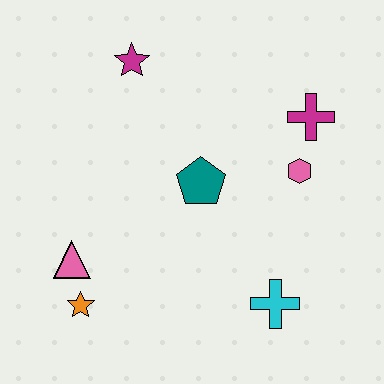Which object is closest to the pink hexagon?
The magenta cross is closest to the pink hexagon.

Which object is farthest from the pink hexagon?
The orange star is farthest from the pink hexagon.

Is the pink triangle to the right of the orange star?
No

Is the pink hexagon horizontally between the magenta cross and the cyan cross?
Yes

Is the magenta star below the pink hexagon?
No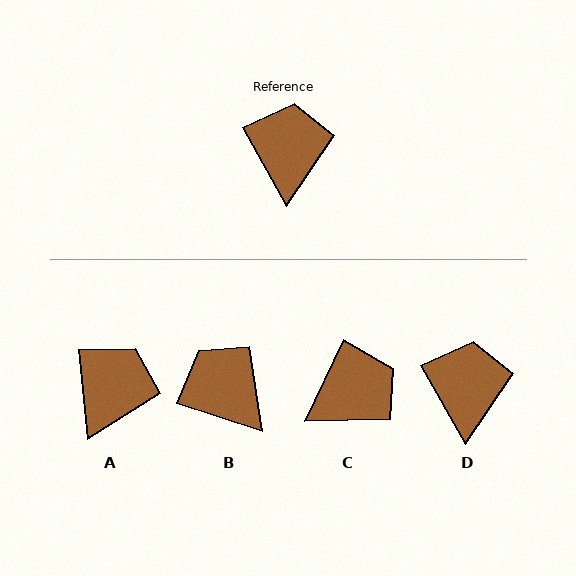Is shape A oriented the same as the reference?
No, it is off by about 23 degrees.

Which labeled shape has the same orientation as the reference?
D.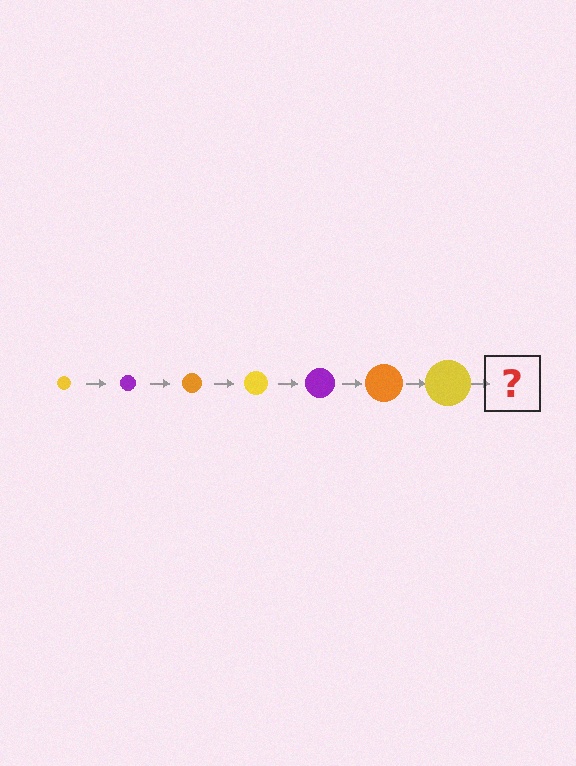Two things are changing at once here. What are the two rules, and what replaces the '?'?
The two rules are that the circle grows larger each step and the color cycles through yellow, purple, and orange. The '?' should be a purple circle, larger than the previous one.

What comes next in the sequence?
The next element should be a purple circle, larger than the previous one.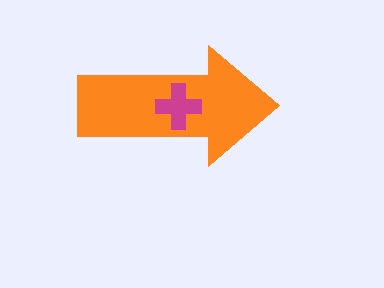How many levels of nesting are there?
2.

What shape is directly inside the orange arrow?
The magenta cross.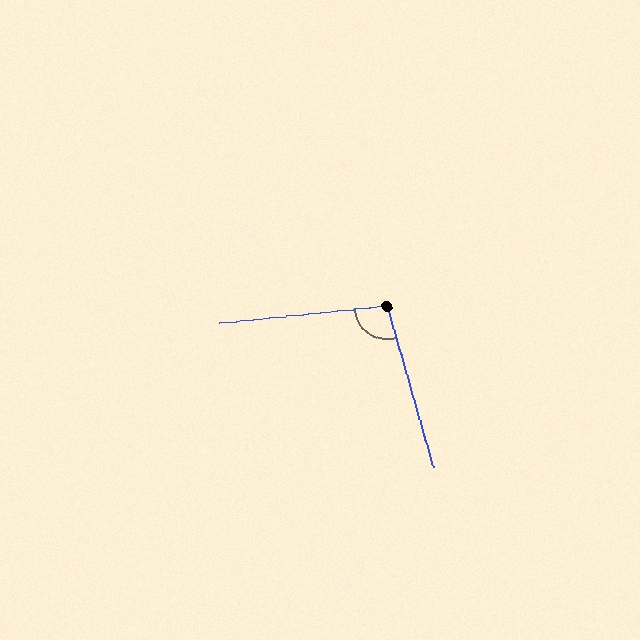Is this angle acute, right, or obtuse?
It is obtuse.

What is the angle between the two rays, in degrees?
Approximately 100 degrees.